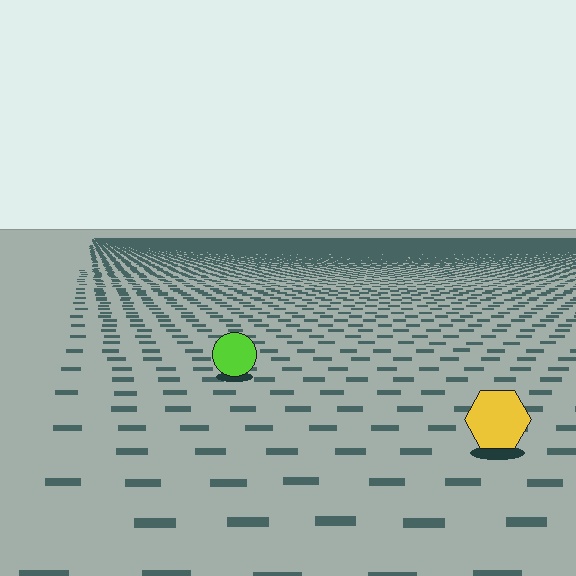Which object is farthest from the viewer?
The lime circle is farthest from the viewer. It appears smaller and the ground texture around it is denser.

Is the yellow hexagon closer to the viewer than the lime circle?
Yes. The yellow hexagon is closer — you can tell from the texture gradient: the ground texture is coarser near it.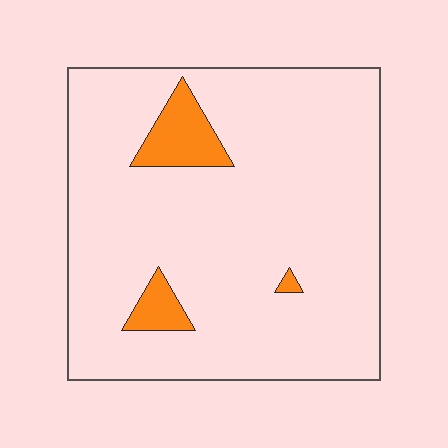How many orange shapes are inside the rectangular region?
3.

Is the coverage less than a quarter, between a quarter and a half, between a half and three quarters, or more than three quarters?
Less than a quarter.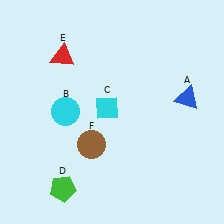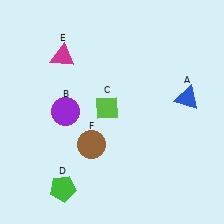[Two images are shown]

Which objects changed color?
B changed from cyan to purple. C changed from cyan to lime. E changed from red to magenta.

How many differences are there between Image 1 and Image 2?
There are 3 differences between the two images.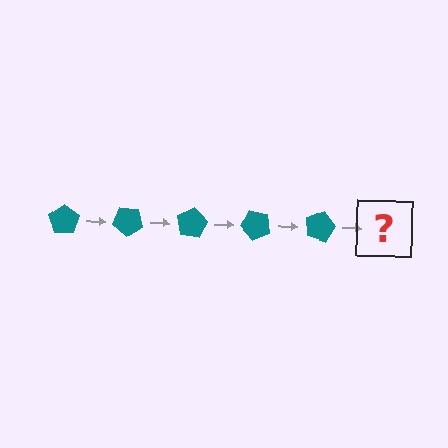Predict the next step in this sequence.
The next step is a teal pentagon rotated 200 degrees.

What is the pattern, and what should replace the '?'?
The pattern is that the pentagon rotates 40 degrees each step. The '?' should be a teal pentagon rotated 200 degrees.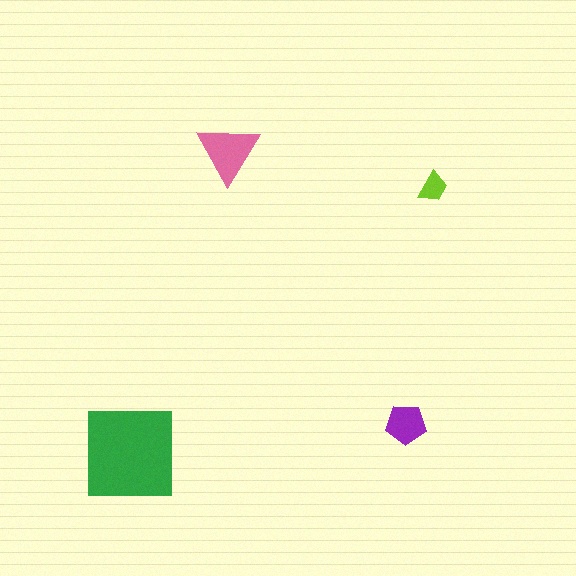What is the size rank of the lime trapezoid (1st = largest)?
4th.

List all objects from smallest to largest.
The lime trapezoid, the purple pentagon, the pink triangle, the green square.